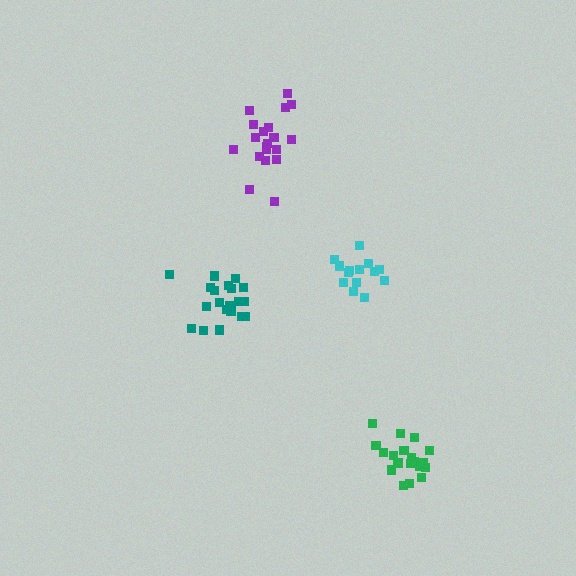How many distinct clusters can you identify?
There are 4 distinct clusters.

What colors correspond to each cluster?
The clusters are colored: green, cyan, purple, teal.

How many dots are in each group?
Group 1: 20 dots, Group 2: 14 dots, Group 3: 20 dots, Group 4: 20 dots (74 total).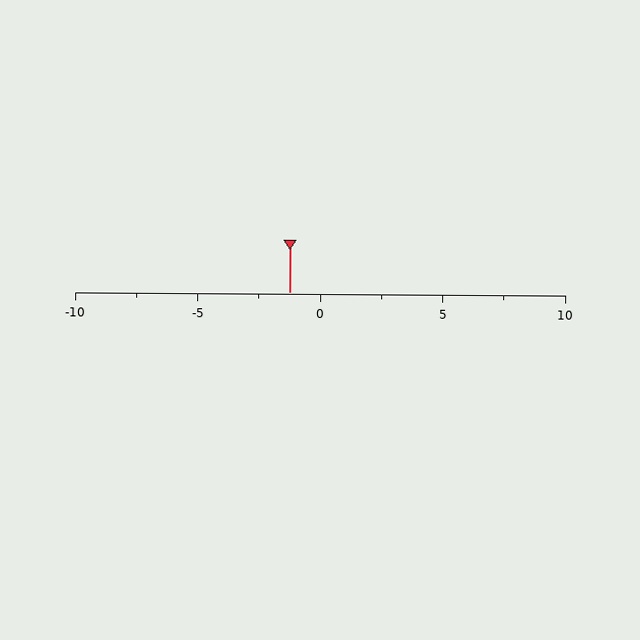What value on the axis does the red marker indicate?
The marker indicates approximately -1.2.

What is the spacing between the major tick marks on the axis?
The major ticks are spaced 5 apart.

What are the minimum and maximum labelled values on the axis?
The axis runs from -10 to 10.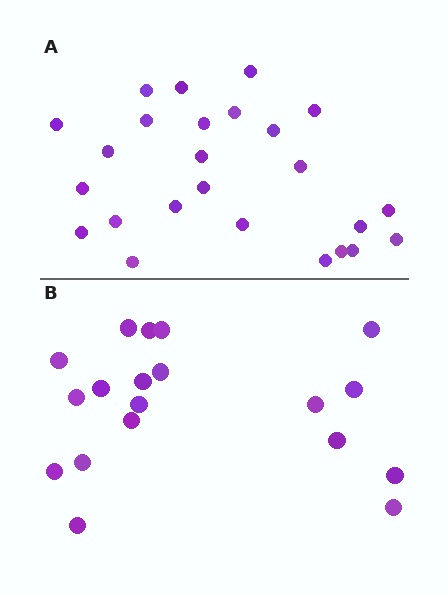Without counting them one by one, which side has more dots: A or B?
Region A (the top region) has more dots.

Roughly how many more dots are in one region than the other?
Region A has about 6 more dots than region B.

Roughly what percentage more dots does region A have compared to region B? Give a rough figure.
About 30% more.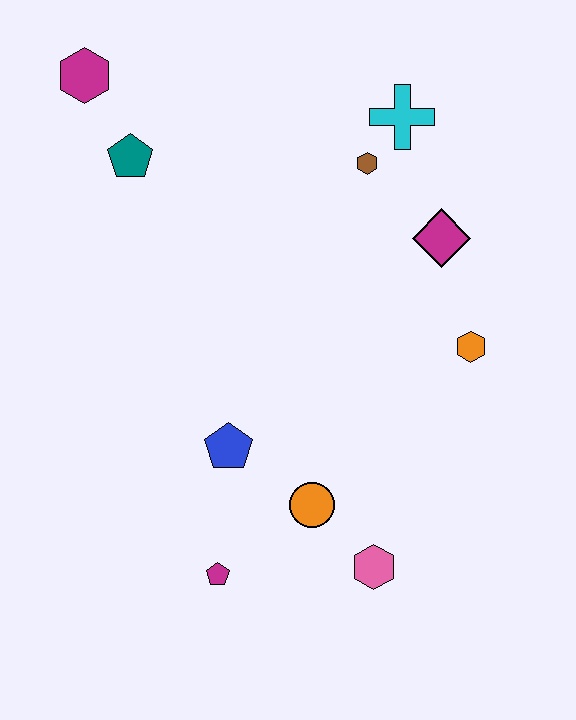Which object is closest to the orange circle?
The pink hexagon is closest to the orange circle.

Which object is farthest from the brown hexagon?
The magenta pentagon is farthest from the brown hexagon.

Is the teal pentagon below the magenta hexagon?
Yes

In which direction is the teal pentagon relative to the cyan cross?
The teal pentagon is to the left of the cyan cross.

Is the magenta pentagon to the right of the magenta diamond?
No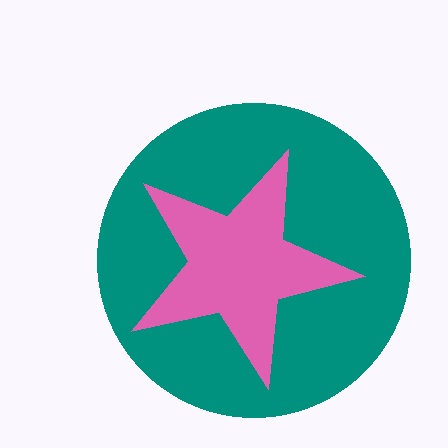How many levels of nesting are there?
2.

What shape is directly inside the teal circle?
The pink star.